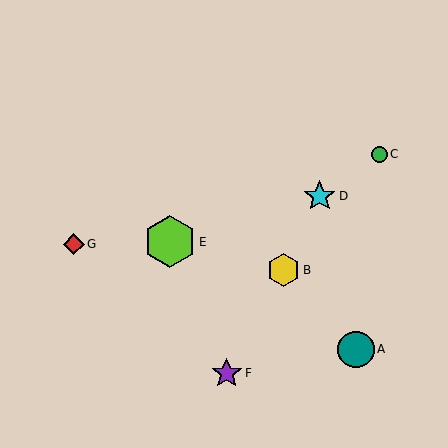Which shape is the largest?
The lime hexagon (labeled E) is the largest.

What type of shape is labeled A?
Shape A is a teal circle.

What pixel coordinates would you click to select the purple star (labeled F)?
Click at (227, 373) to select the purple star F.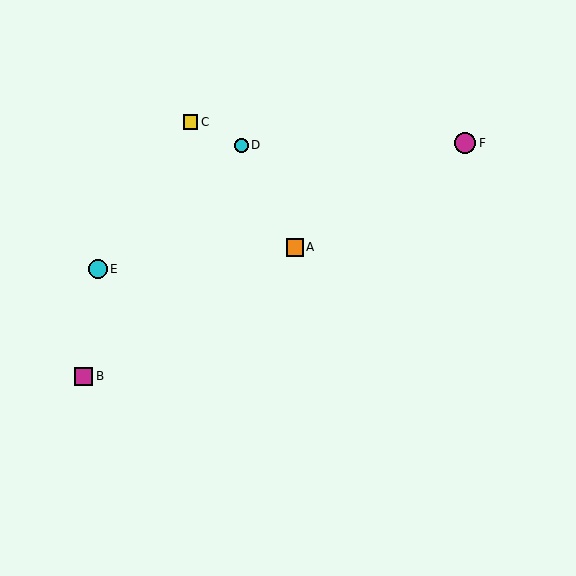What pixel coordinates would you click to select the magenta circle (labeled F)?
Click at (465, 143) to select the magenta circle F.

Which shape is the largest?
The magenta circle (labeled F) is the largest.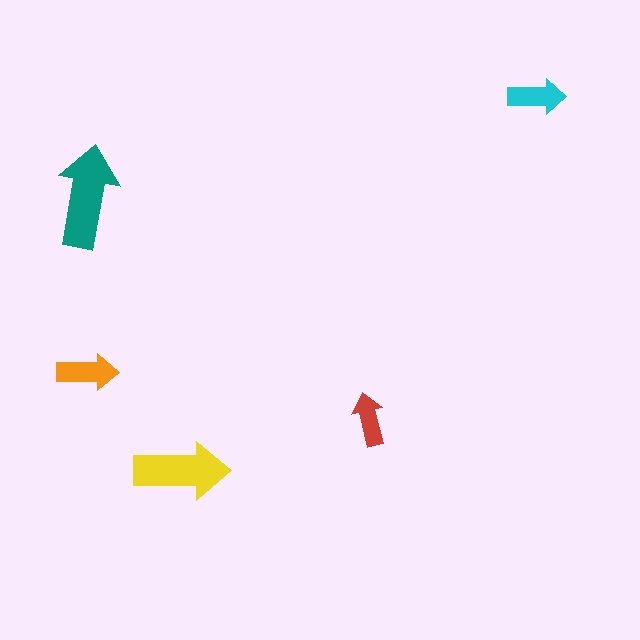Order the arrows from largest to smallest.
the teal one, the yellow one, the orange one, the cyan one, the red one.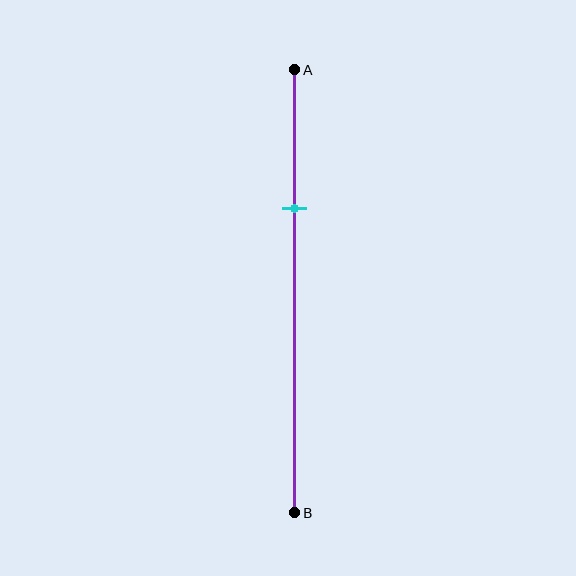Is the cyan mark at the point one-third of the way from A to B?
Yes, the mark is approximately at the one-third point.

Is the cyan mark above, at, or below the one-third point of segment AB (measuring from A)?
The cyan mark is approximately at the one-third point of segment AB.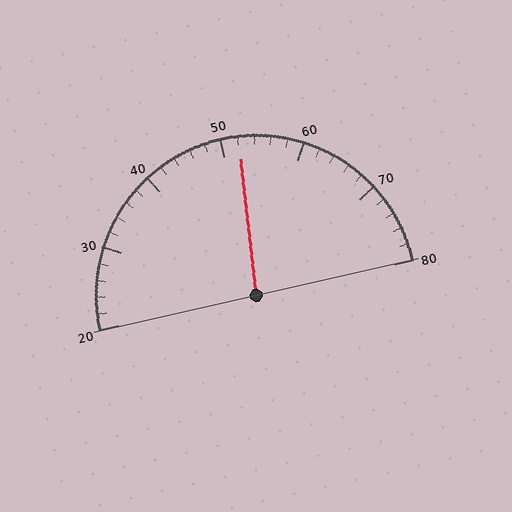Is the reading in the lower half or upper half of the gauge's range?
The reading is in the upper half of the range (20 to 80).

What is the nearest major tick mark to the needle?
The nearest major tick mark is 50.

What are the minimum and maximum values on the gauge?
The gauge ranges from 20 to 80.